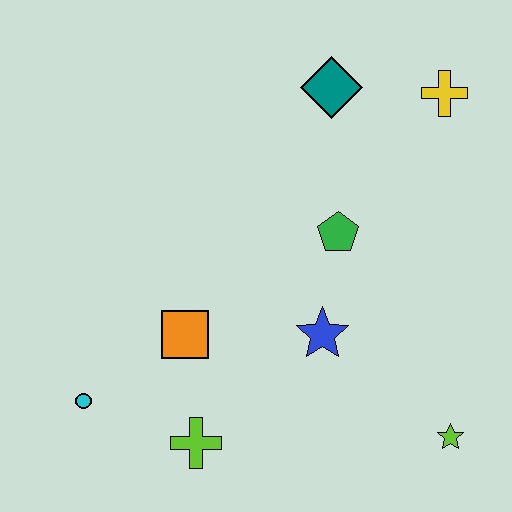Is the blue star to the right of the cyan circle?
Yes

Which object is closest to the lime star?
The blue star is closest to the lime star.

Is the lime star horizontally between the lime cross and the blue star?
No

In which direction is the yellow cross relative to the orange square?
The yellow cross is to the right of the orange square.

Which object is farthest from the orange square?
The yellow cross is farthest from the orange square.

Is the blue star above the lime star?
Yes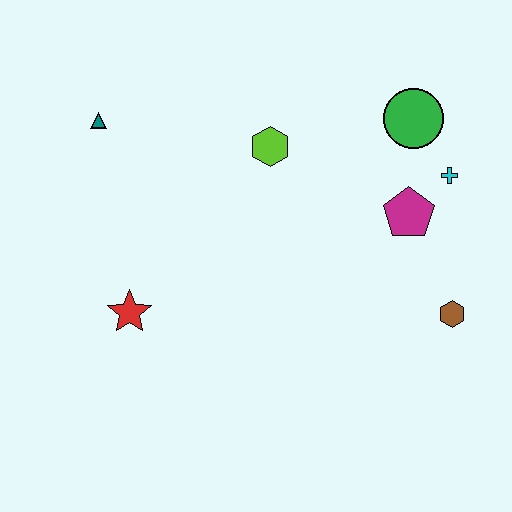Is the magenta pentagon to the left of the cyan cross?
Yes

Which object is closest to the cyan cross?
The magenta pentagon is closest to the cyan cross.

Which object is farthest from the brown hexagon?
The teal triangle is farthest from the brown hexagon.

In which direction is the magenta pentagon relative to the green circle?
The magenta pentagon is below the green circle.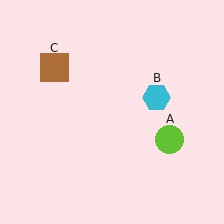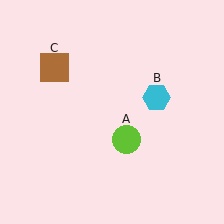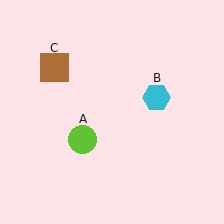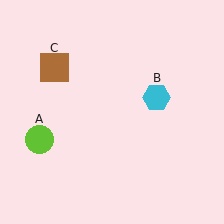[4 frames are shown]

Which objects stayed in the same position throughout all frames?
Cyan hexagon (object B) and brown square (object C) remained stationary.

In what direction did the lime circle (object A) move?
The lime circle (object A) moved left.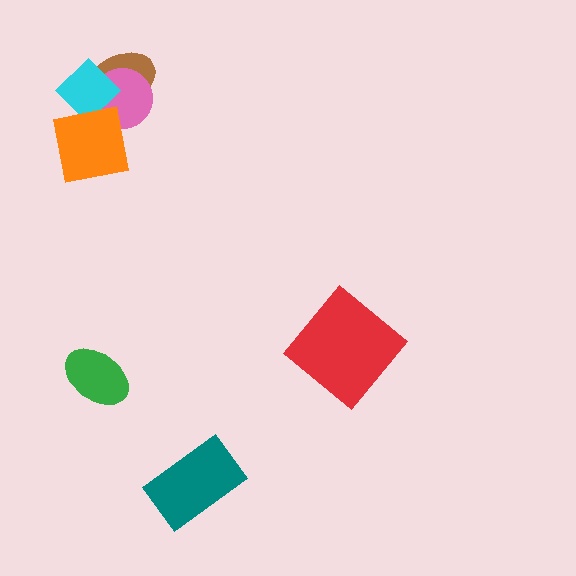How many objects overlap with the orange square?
3 objects overlap with the orange square.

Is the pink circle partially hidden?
Yes, it is partially covered by another shape.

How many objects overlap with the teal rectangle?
0 objects overlap with the teal rectangle.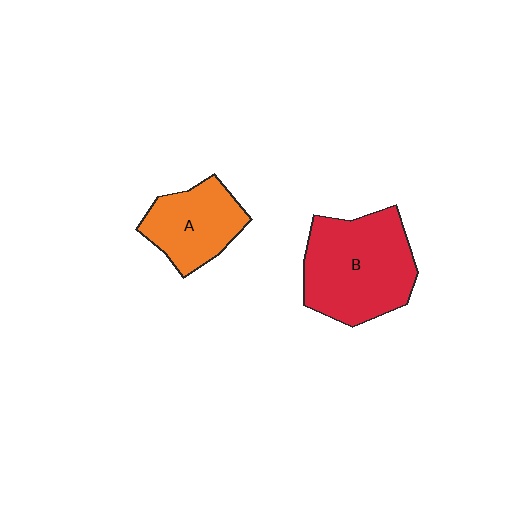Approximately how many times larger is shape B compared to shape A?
Approximately 1.6 times.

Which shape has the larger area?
Shape B (red).